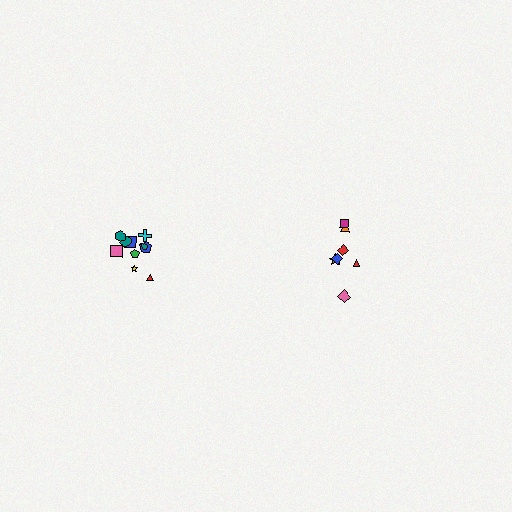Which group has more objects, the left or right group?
The left group.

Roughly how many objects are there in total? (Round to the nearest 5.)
Roughly 15 objects in total.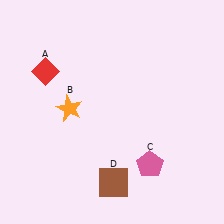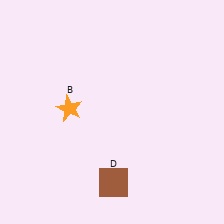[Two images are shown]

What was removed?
The red diamond (A), the pink pentagon (C) were removed in Image 2.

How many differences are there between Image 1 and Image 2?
There are 2 differences between the two images.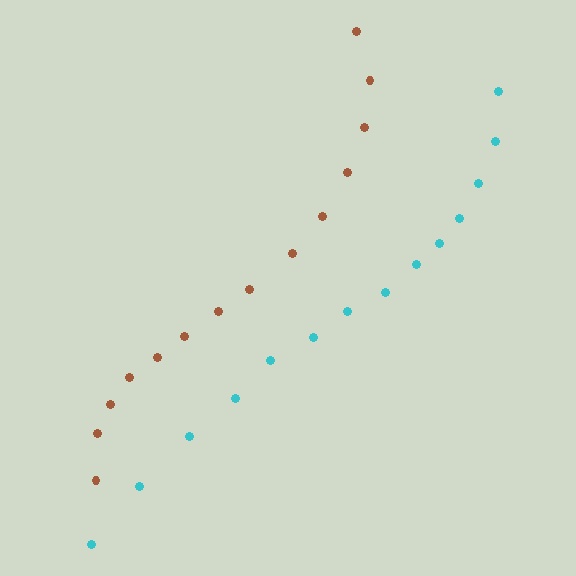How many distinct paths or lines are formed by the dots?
There are 2 distinct paths.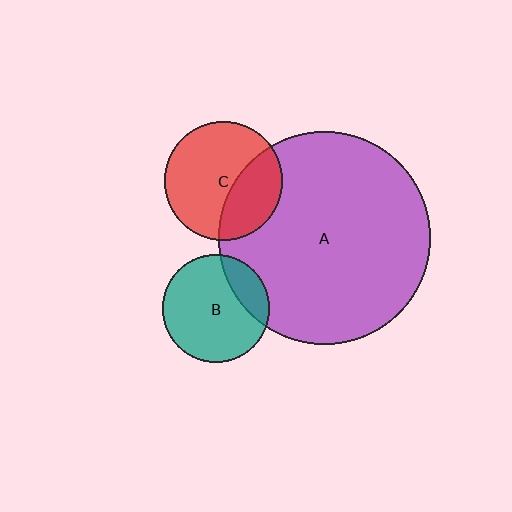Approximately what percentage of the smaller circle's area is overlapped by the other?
Approximately 35%.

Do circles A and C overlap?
Yes.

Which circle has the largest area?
Circle A (purple).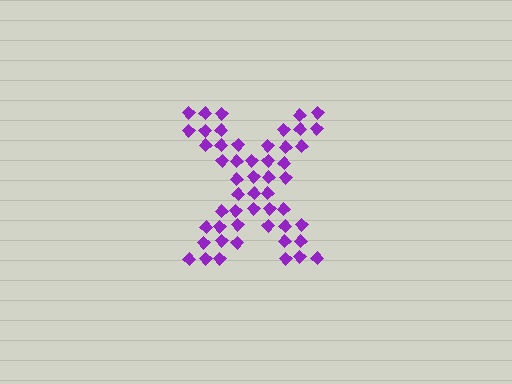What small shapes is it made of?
It is made of small diamonds.